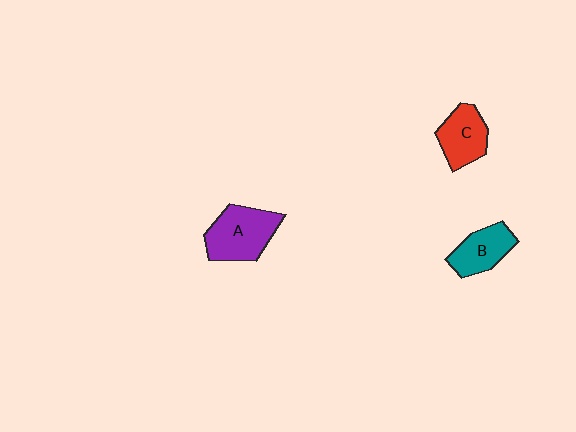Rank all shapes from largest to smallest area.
From largest to smallest: A (purple), C (red), B (teal).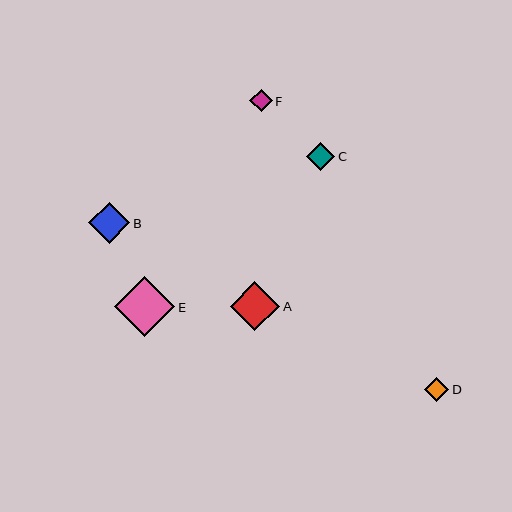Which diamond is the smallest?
Diamond F is the smallest with a size of approximately 22 pixels.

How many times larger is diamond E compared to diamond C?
Diamond E is approximately 2.1 times the size of diamond C.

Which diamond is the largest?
Diamond E is the largest with a size of approximately 60 pixels.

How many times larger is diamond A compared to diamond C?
Diamond A is approximately 1.8 times the size of diamond C.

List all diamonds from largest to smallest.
From largest to smallest: E, A, B, C, D, F.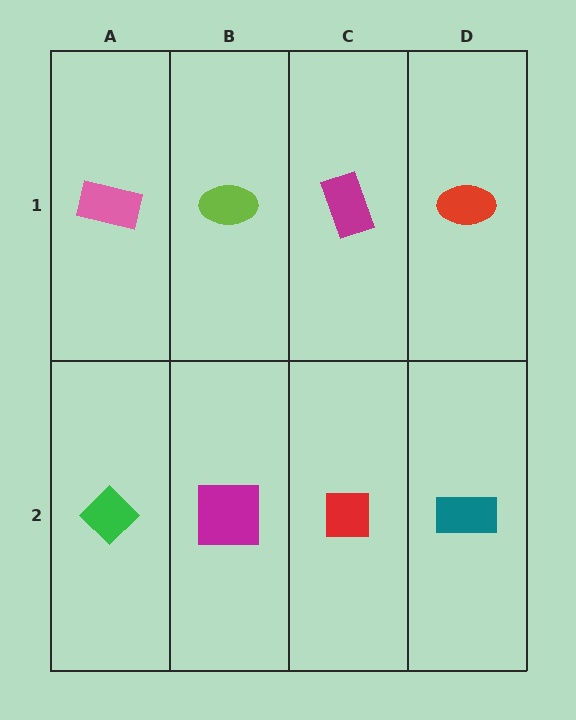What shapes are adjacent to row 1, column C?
A red square (row 2, column C), a lime ellipse (row 1, column B), a red ellipse (row 1, column D).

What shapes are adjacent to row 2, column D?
A red ellipse (row 1, column D), a red square (row 2, column C).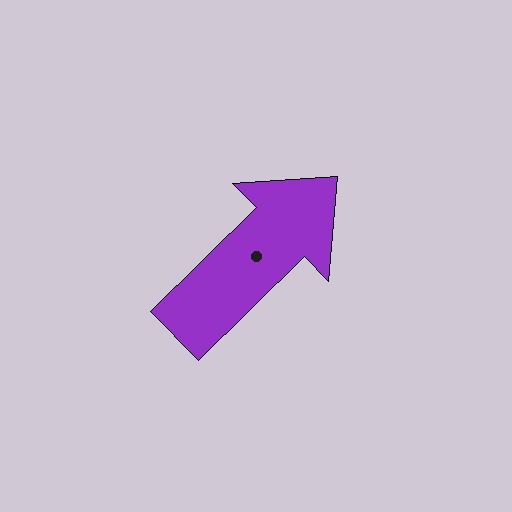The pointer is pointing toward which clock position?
Roughly 2 o'clock.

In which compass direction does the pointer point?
Northeast.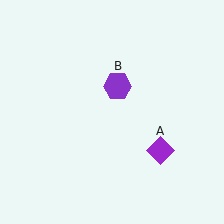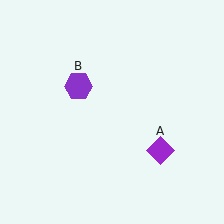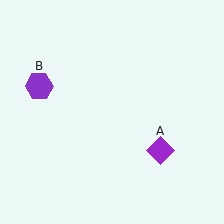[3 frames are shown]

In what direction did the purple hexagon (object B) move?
The purple hexagon (object B) moved left.